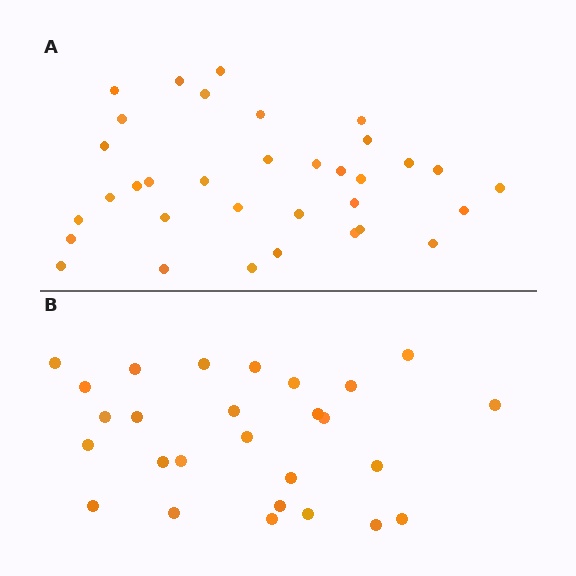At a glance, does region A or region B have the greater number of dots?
Region A (the top region) has more dots.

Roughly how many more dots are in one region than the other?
Region A has roughly 8 or so more dots than region B.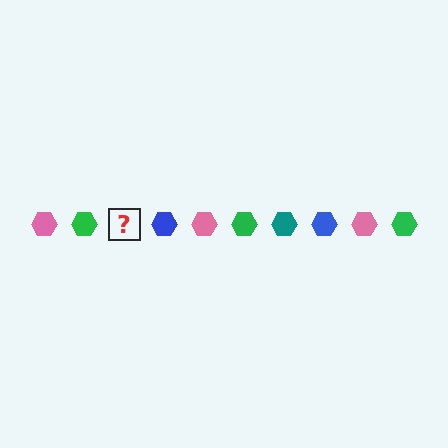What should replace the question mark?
The question mark should be replaced with a teal hexagon.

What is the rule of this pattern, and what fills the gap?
The rule is that the pattern cycles through pink, green, teal, blue hexagons. The gap should be filled with a teal hexagon.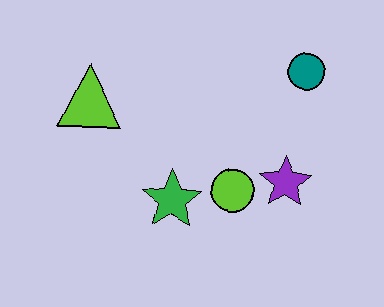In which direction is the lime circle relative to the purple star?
The lime circle is to the left of the purple star.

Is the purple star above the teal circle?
No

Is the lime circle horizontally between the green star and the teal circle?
Yes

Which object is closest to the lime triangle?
The green star is closest to the lime triangle.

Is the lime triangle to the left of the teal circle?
Yes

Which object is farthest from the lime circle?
The lime triangle is farthest from the lime circle.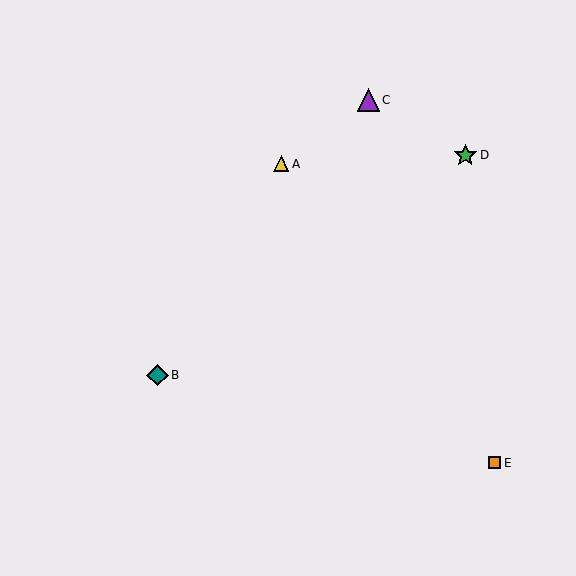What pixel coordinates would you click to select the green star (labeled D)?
Click at (465, 155) to select the green star D.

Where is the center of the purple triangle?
The center of the purple triangle is at (368, 100).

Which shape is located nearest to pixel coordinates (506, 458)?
The orange square (labeled E) at (495, 463) is nearest to that location.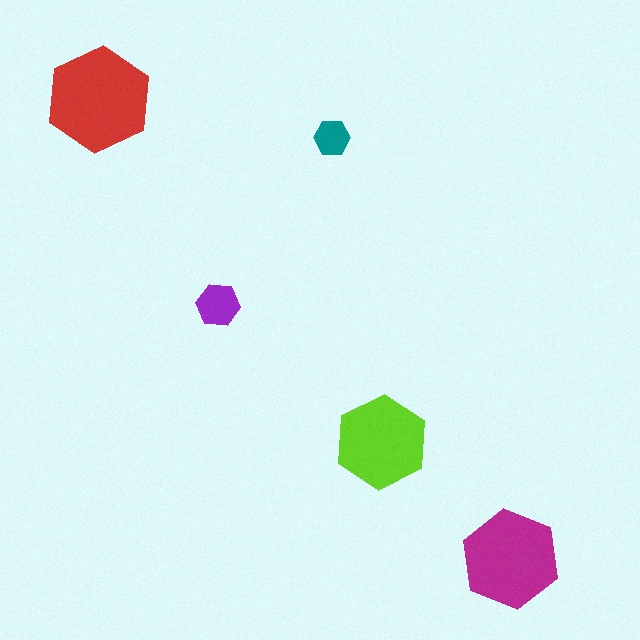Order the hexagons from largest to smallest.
the red one, the magenta one, the lime one, the purple one, the teal one.